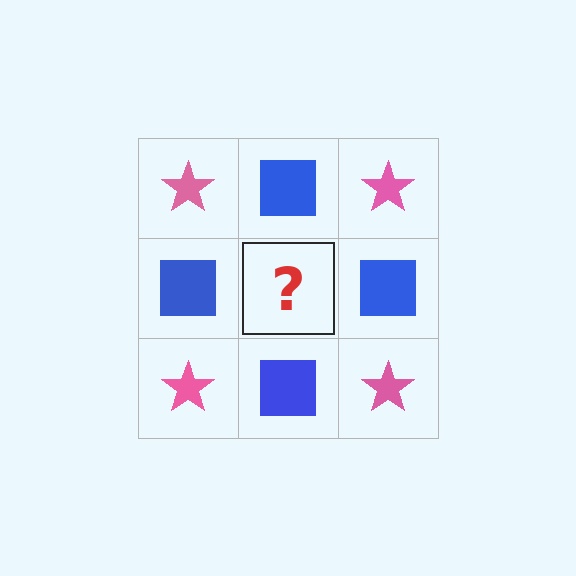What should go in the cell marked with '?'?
The missing cell should contain a pink star.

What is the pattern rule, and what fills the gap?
The rule is that it alternates pink star and blue square in a checkerboard pattern. The gap should be filled with a pink star.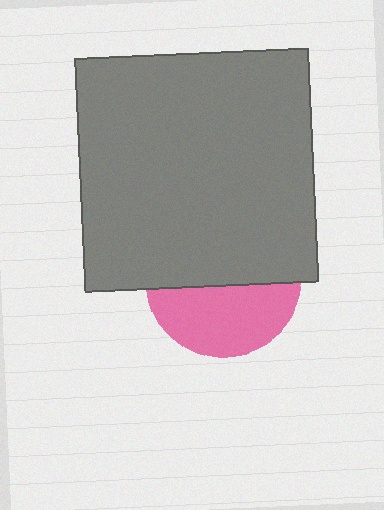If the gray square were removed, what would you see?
You would see the complete pink circle.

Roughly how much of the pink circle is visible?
A small part of it is visible (roughly 45%).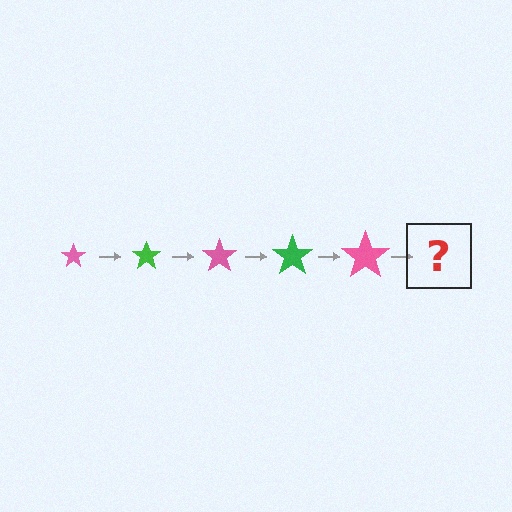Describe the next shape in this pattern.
It should be a green star, larger than the previous one.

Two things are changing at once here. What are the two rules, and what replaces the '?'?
The two rules are that the star grows larger each step and the color cycles through pink and green. The '?' should be a green star, larger than the previous one.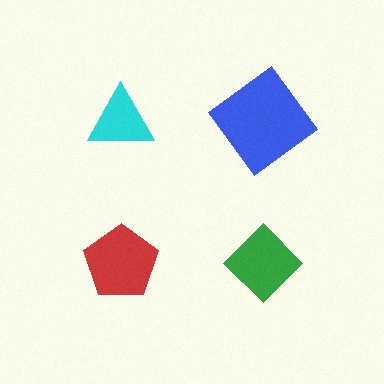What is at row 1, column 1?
A cyan triangle.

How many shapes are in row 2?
2 shapes.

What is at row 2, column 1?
A red pentagon.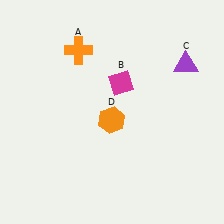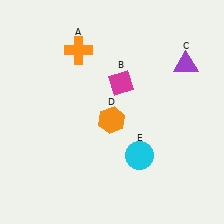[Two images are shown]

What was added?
A cyan circle (E) was added in Image 2.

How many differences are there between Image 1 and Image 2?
There is 1 difference between the two images.